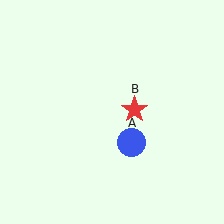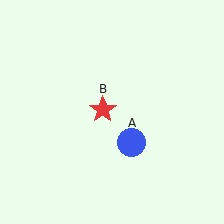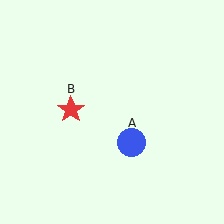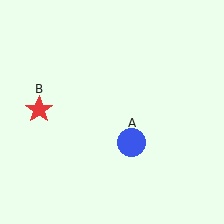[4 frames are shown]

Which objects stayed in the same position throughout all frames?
Blue circle (object A) remained stationary.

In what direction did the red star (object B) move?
The red star (object B) moved left.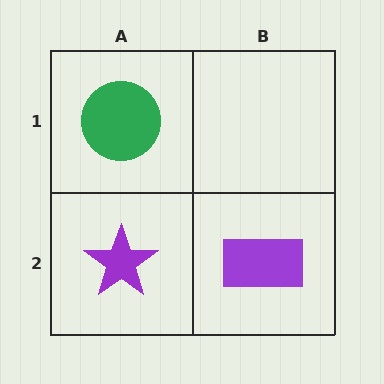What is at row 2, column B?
A purple rectangle.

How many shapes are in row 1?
1 shape.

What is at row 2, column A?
A purple star.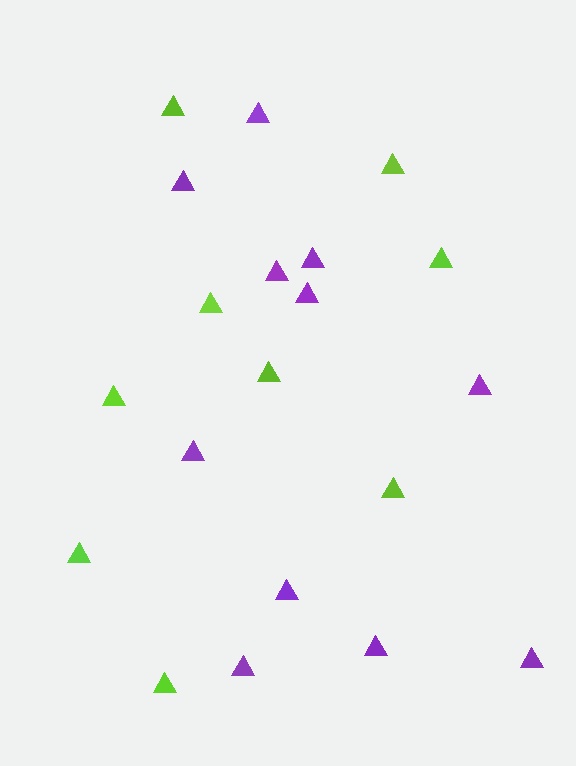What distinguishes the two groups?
There are 2 groups: one group of purple triangles (11) and one group of lime triangles (9).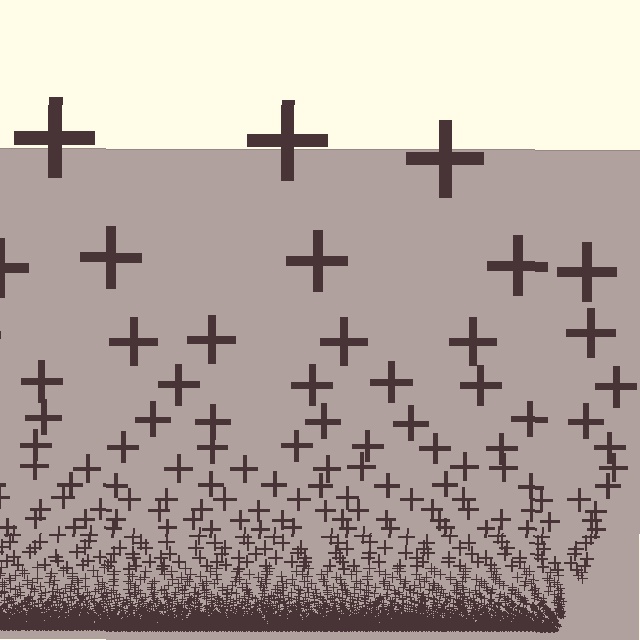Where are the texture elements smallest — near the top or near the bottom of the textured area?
Near the bottom.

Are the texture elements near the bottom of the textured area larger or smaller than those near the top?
Smaller. The gradient is inverted — elements near the bottom are smaller and denser.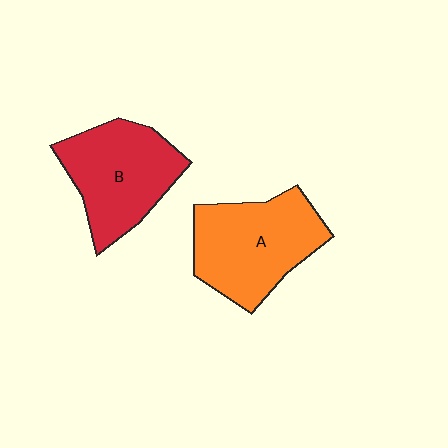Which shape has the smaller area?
Shape B (red).